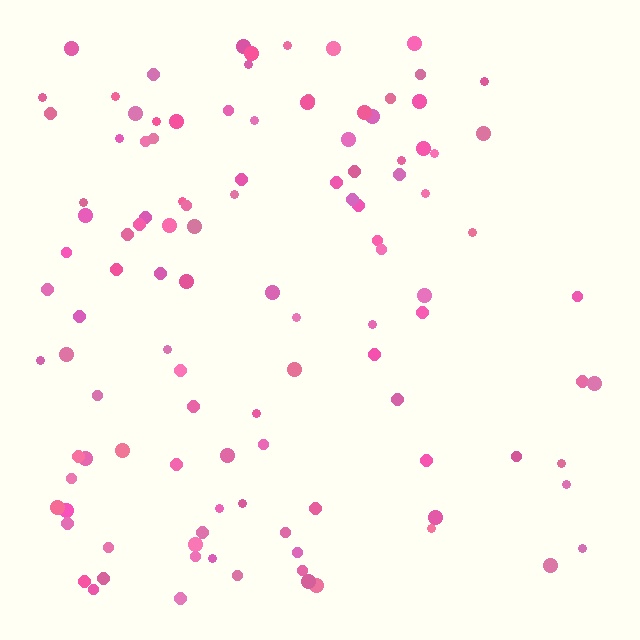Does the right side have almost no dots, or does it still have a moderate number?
Still a moderate number, just noticeably fewer than the left.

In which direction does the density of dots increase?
From right to left, with the left side densest.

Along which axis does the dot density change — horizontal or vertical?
Horizontal.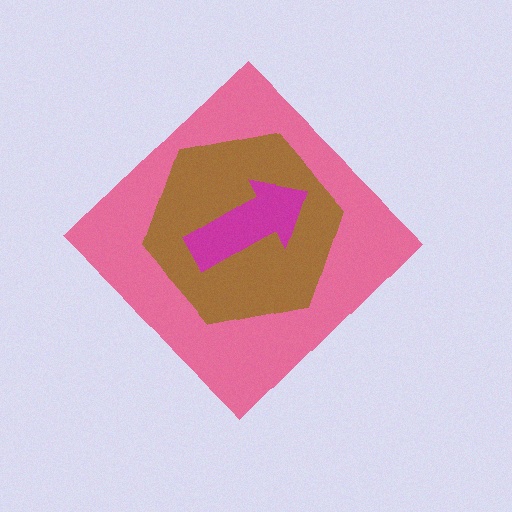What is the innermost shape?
The magenta arrow.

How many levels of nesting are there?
3.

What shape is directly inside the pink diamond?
The brown hexagon.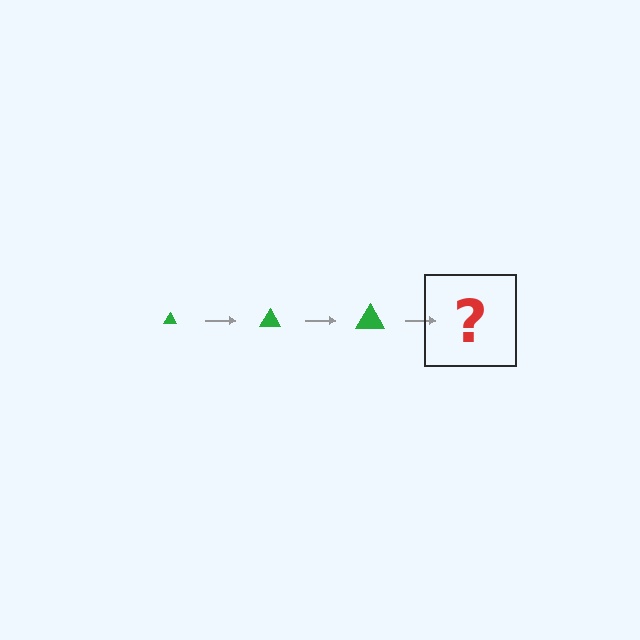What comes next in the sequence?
The next element should be a green triangle, larger than the previous one.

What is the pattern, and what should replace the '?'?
The pattern is that the triangle gets progressively larger each step. The '?' should be a green triangle, larger than the previous one.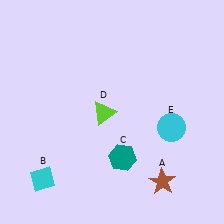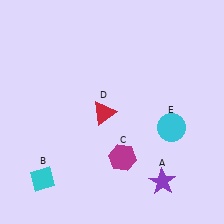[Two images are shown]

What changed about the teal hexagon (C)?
In Image 1, C is teal. In Image 2, it changed to magenta.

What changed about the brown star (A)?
In Image 1, A is brown. In Image 2, it changed to purple.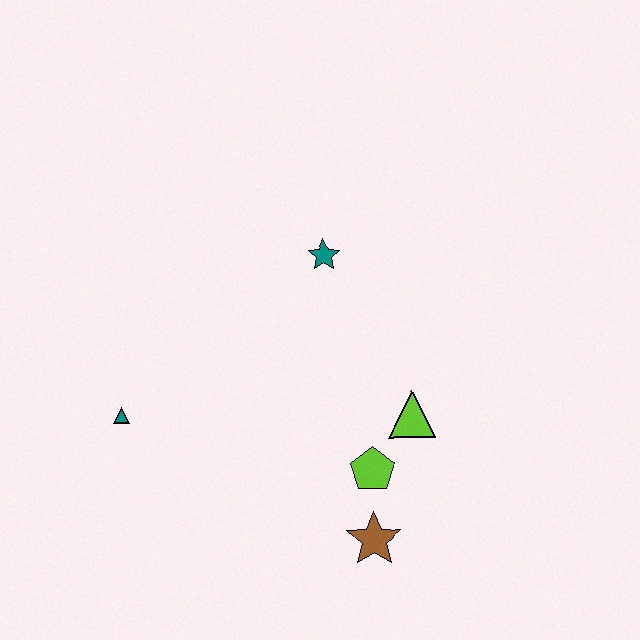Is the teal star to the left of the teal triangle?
No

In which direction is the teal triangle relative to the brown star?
The teal triangle is to the left of the brown star.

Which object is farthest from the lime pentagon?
The teal triangle is farthest from the lime pentagon.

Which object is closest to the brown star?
The lime pentagon is closest to the brown star.